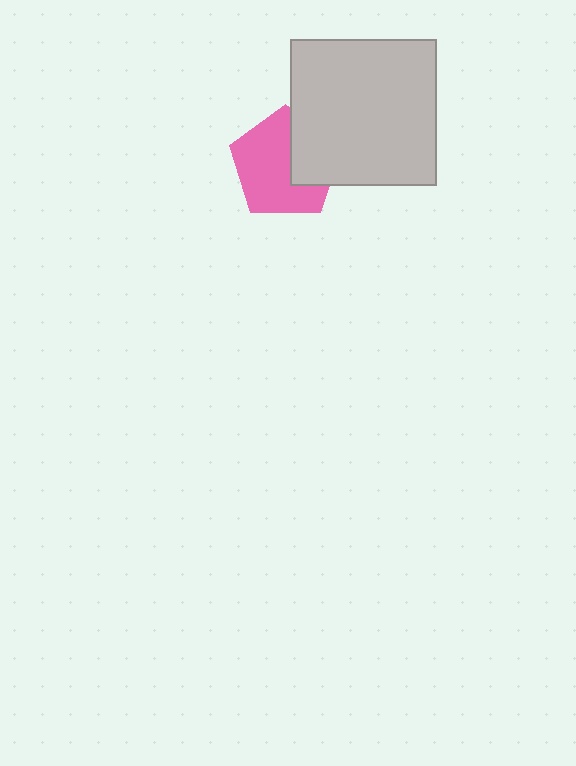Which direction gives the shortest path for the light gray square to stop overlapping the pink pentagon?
Moving right gives the shortest separation.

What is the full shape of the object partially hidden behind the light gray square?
The partially hidden object is a pink pentagon.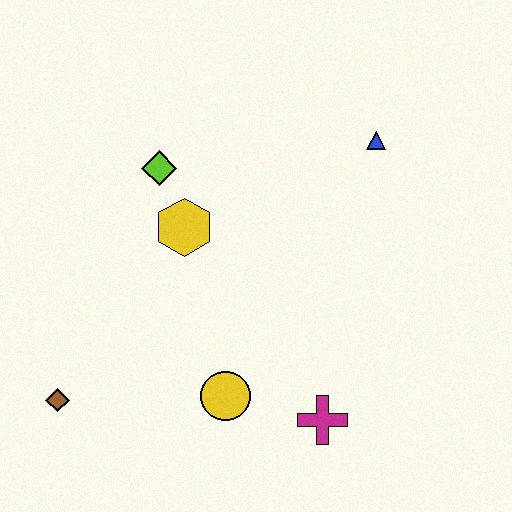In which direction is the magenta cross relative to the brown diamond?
The magenta cross is to the right of the brown diamond.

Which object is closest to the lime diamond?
The yellow hexagon is closest to the lime diamond.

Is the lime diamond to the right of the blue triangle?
No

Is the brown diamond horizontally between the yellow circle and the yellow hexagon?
No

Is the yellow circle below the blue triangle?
Yes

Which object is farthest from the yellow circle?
The blue triangle is farthest from the yellow circle.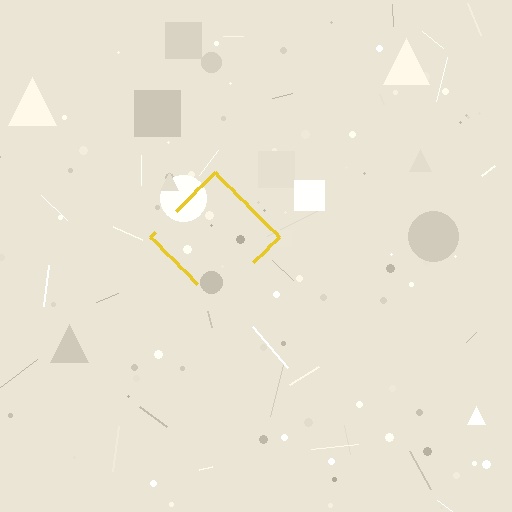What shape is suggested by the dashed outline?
The dashed outline suggests a diamond.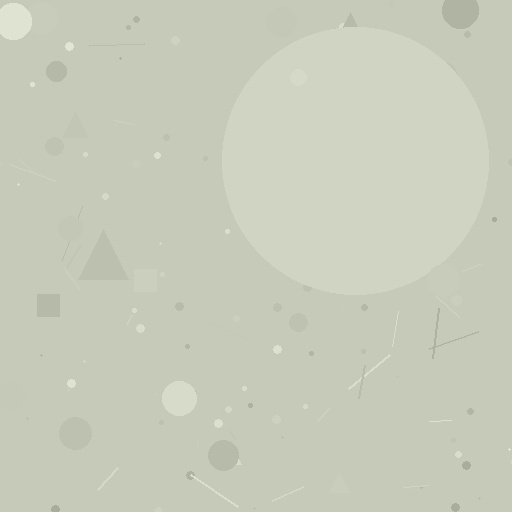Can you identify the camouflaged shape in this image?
The camouflaged shape is a circle.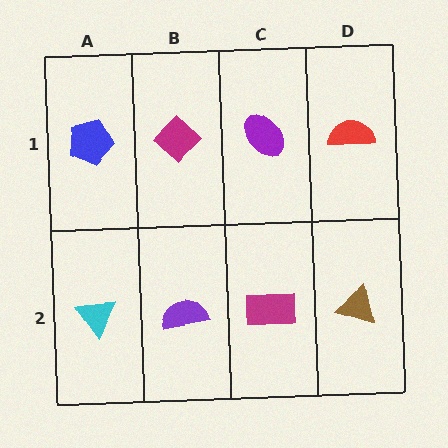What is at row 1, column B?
A magenta diamond.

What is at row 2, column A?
A cyan triangle.